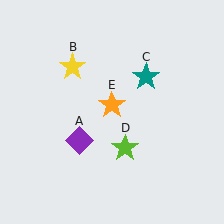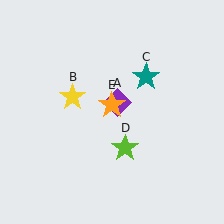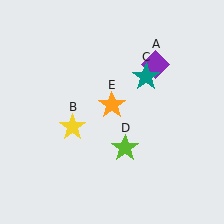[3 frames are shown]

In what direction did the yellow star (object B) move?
The yellow star (object B) moved down.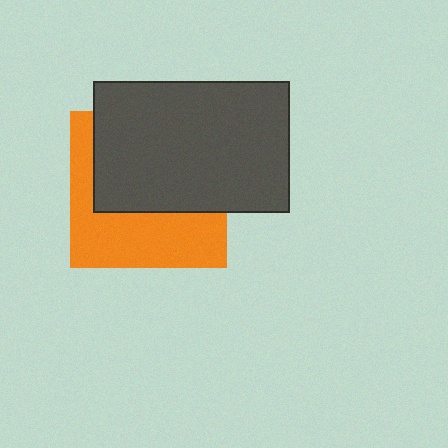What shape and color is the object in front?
The object in front is a dark gray rectangle.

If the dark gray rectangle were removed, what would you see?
You would see the complete orange square.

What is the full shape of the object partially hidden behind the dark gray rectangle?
The partially hidden object is an orange square.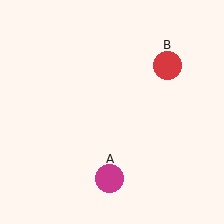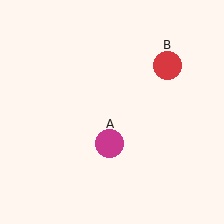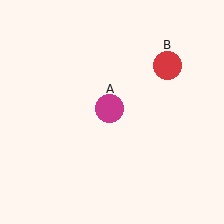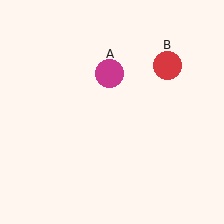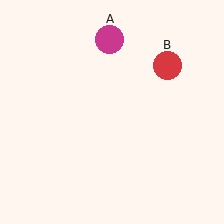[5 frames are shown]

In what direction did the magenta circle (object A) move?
The magenta circle (object A) moved up.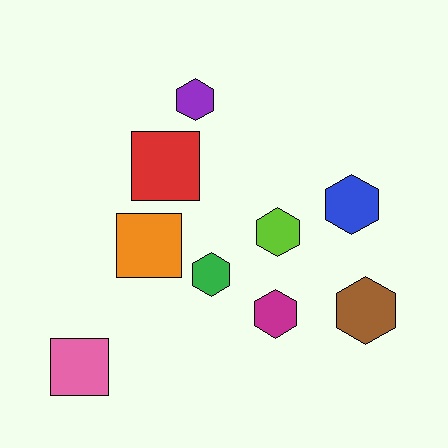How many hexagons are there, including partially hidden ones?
There are 6 hexagons.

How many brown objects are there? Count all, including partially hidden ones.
There is 1 brown object.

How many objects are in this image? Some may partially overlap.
There are 9 objects.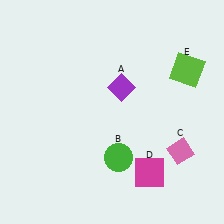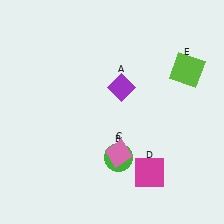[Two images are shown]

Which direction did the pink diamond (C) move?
The pink diamond (C) moved left.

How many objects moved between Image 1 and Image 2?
1 object moved between the two images.